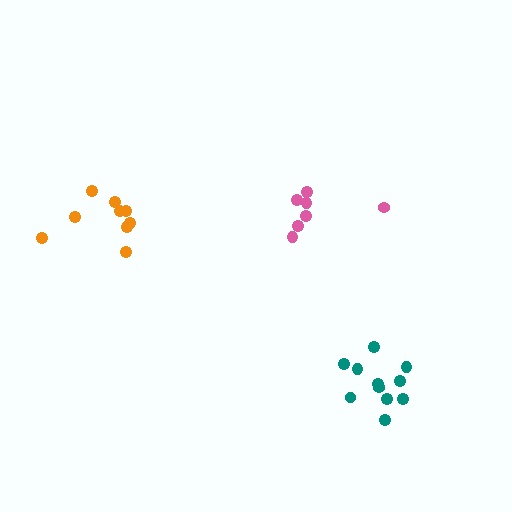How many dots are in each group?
Group 1: 7 dots, Group 2: 9 dots, Group 3: 11 dots (27 total).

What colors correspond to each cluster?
The clusters are colored: pink, orange, teal.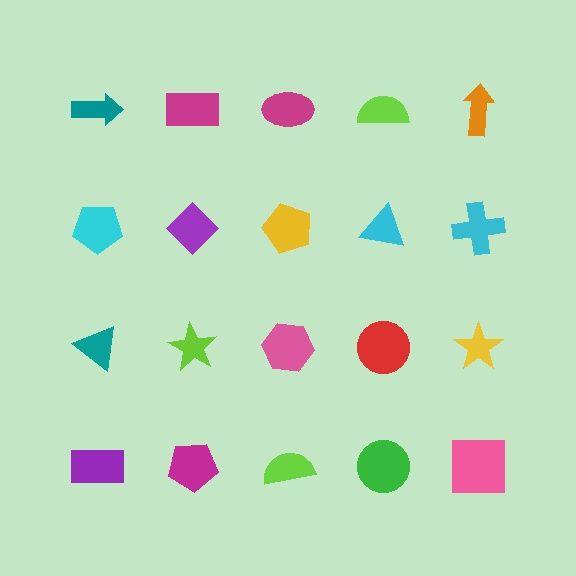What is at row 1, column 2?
A magenta rectangle.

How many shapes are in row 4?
5 shapes.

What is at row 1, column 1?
A teal arrow.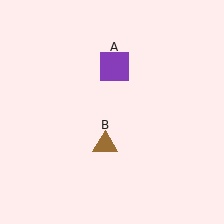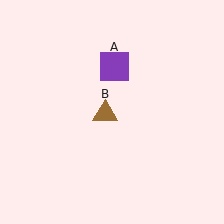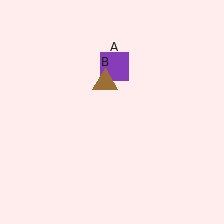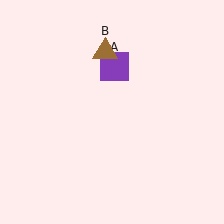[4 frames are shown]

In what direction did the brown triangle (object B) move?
The brown triangle (object B) moved up.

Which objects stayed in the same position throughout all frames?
Purple square (object A) remained stationary.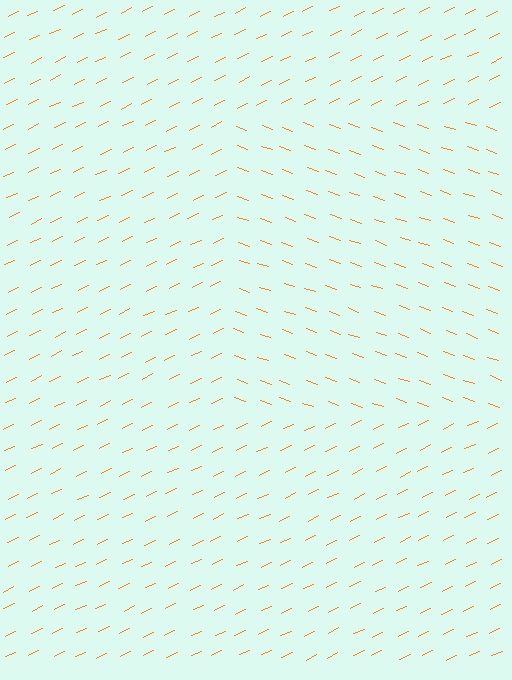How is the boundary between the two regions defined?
The boundary is defined purely by a change in line orientation (approximately 45 degrees difference). All lines are the same color and thickness.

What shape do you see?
I see a rectangle.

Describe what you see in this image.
The image is filled with small orange line segments. A rectangle region in the image has lines oriented differently from the surrounding lines, creating a visible texture boundary.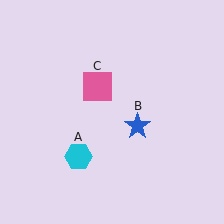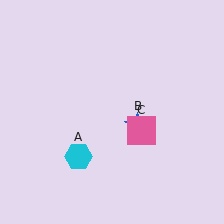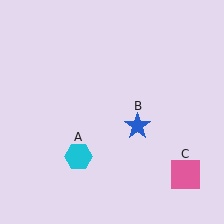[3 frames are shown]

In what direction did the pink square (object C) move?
The pink square (object C) moved down and to the right.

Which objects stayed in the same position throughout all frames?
Cyan hexagon (object A) and blue star (object B) remained stationary.